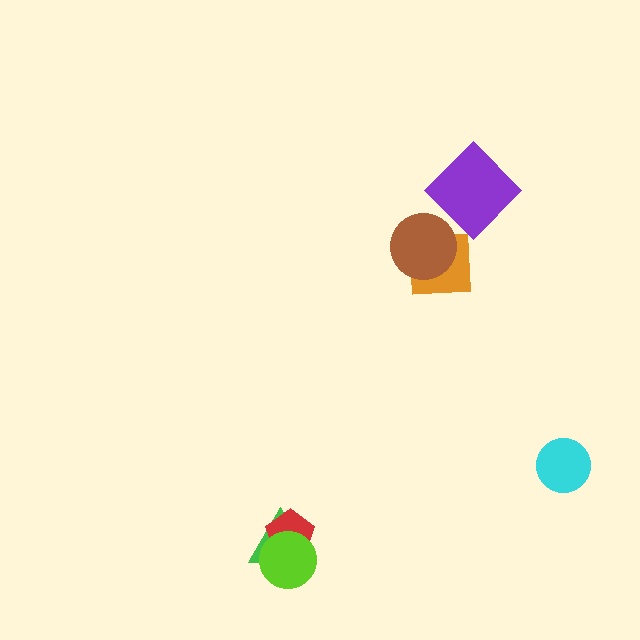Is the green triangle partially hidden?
Yes, it is partially covered by another shape.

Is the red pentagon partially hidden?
Yes, it is partially covered by another shape.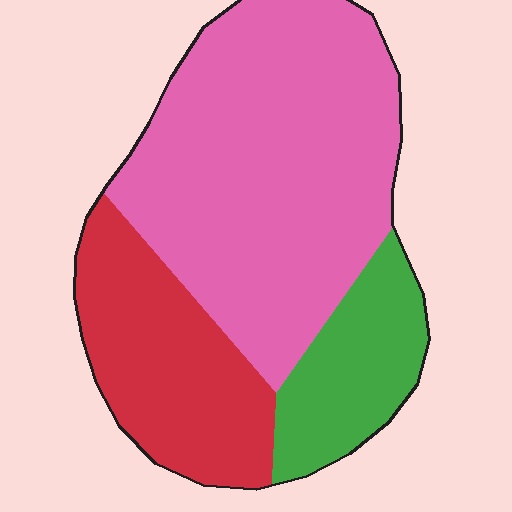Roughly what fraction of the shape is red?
Red covers roughly 25% of the shape.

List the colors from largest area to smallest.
From largest to smallest: pink, red, green.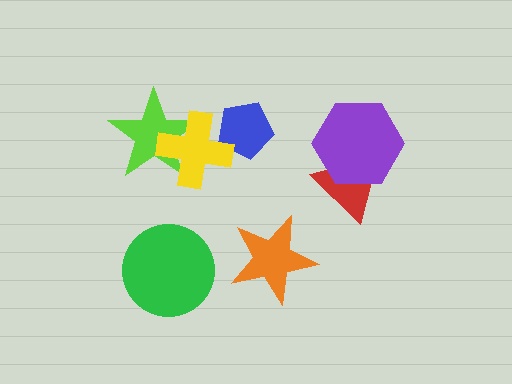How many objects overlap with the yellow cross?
2 objects overlap with the yellow cross.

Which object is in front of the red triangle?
The purple hexagon is in front of the red triangle.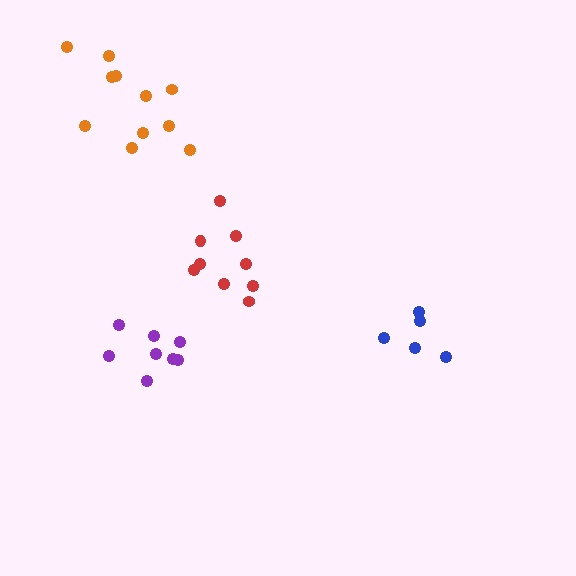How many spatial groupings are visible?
There are 4 spatial groupings.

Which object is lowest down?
The purple cluster is bottommost.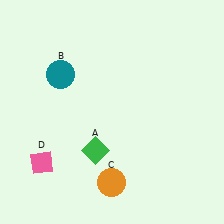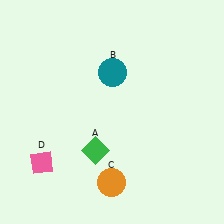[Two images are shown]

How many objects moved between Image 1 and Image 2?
1 object moved between the two images.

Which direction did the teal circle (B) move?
The teal circle (B) moved right.